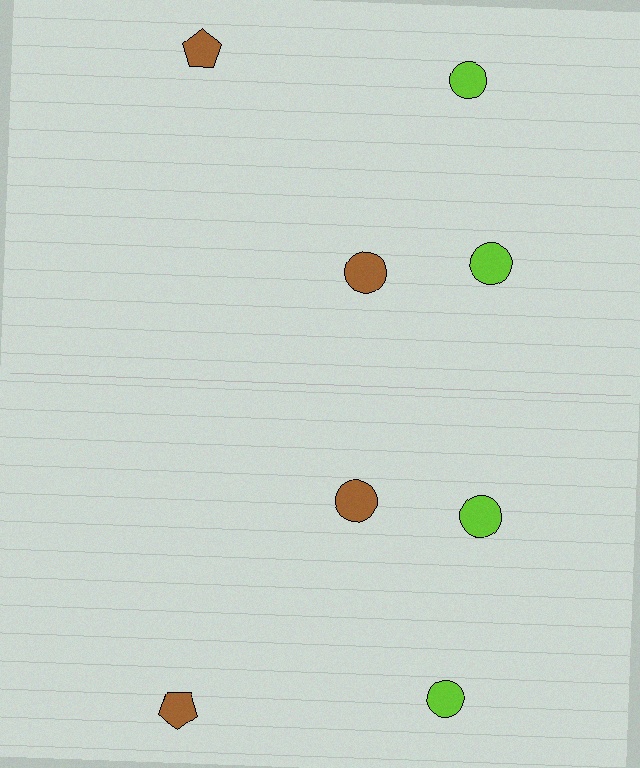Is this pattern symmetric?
Yes, this pattern has bilateral (reflection) symmetry.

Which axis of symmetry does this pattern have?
The pattern has a horizontal axis of symmetry running through the center of the image.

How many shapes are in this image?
There are 8 shapes in this image.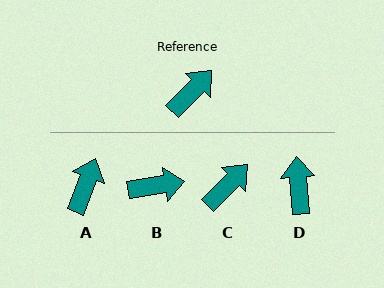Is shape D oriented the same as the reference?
No, it is off by about 49 degrees.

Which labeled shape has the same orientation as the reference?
C.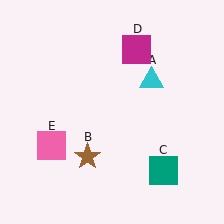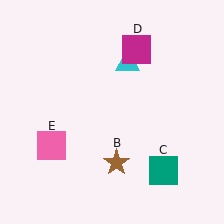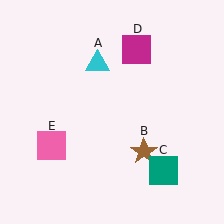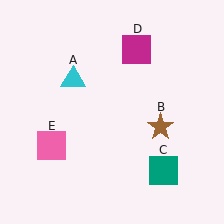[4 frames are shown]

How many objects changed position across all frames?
2 objects changed position: cyan triangle (object A), brown star (object B).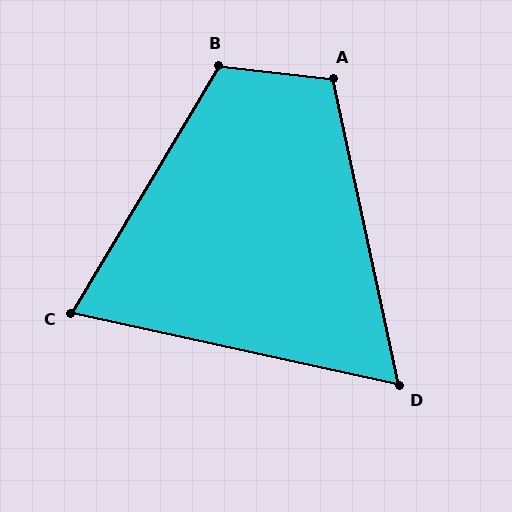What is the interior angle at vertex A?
Approximately 108 degrees (obtuse).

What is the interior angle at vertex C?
Approximately 72 degrees (acute).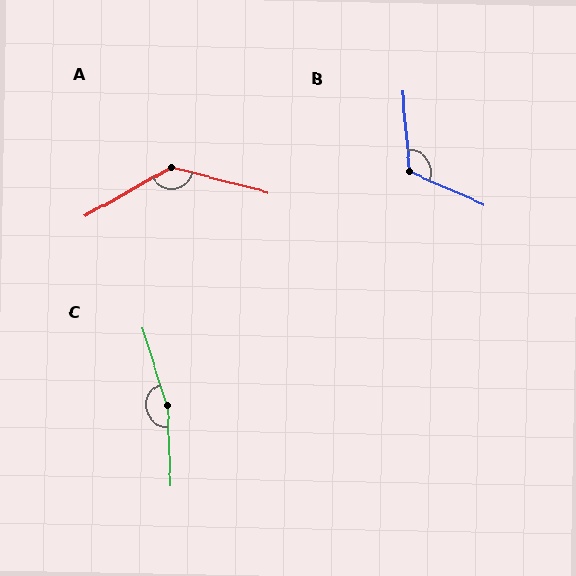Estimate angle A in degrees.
Approximately 136 degrees.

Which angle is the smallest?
B, at approximately 119 degrees.